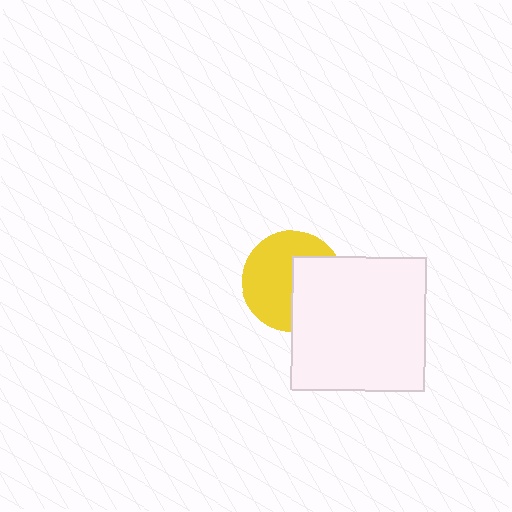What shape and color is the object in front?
The object in front is a white square.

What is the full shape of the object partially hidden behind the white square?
The partially hidden object is a yellow circle.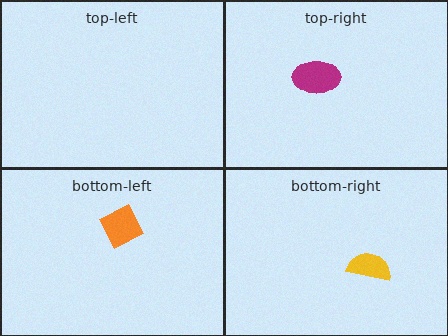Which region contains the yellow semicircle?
The bottom-right region.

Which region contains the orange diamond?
The bottom-left region.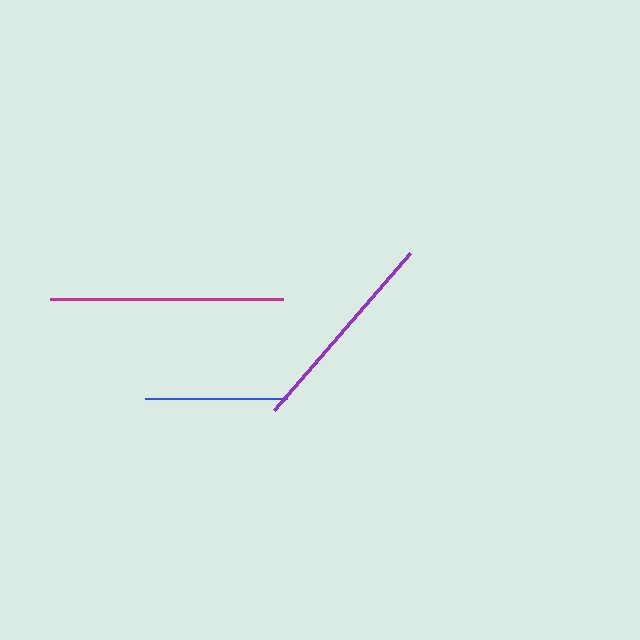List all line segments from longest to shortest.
From longest to shortest: magenta, purple, blue.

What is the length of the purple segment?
The purple segment is approximately 208 pixels long.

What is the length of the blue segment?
The blue segment is approximately 142 pixels long.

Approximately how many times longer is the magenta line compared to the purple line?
The magenta line is approximately 1.1 times the length of the purple line.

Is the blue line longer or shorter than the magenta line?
The magenta line is longer than the blue line.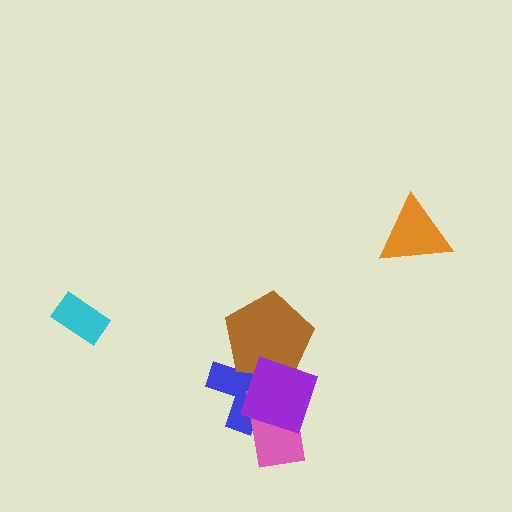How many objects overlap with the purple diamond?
3 objects overlap with the purple diamond.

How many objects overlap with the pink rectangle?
2 objects overlap with the pink rectangle.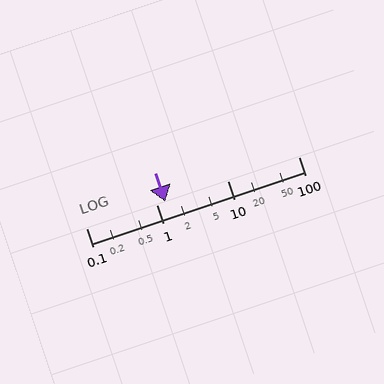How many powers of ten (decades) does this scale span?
The scale spans 3 decades, from 0.1 to 100.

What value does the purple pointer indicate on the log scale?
The pointer indicates approximately 1.3.